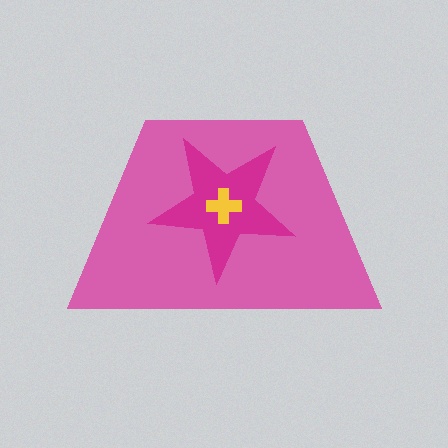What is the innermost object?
The yellow cross.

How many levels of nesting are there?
3.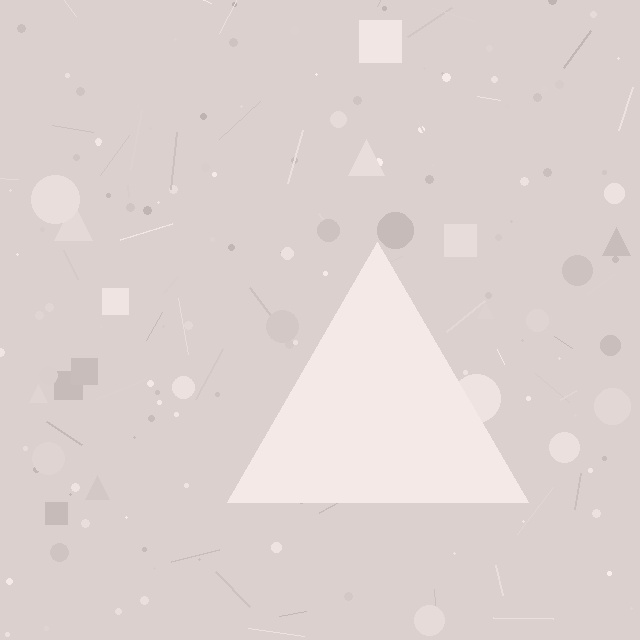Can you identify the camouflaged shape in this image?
The camouflaged shape is a triangle.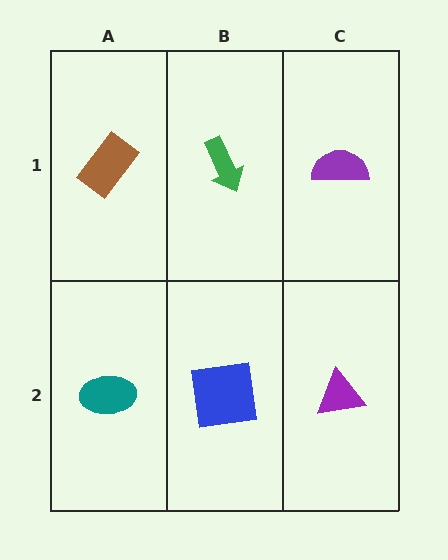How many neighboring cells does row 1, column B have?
3.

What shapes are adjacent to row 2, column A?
A brown rectangle (row 1, column A), a blue square (row 2, column B).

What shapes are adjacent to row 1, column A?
A teal ellipse (row 2, column A), a green arrow (row 1, column B).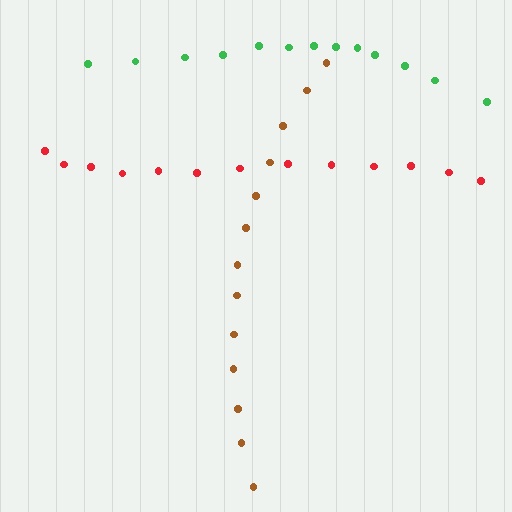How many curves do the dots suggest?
There are 3 distinct paths.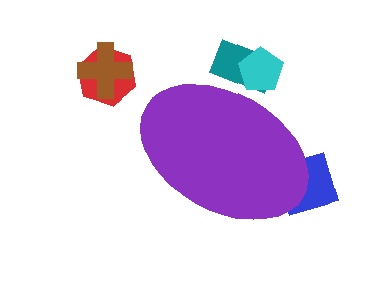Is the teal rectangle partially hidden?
Yes, the teal rectangle is partially hidden behind the purple ellipse.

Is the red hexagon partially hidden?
No, the red hexagon is fully visible.